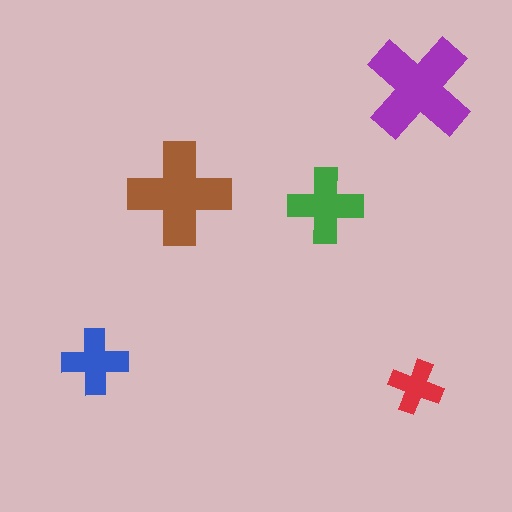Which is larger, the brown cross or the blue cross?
The brown one.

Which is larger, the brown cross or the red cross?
The brown one.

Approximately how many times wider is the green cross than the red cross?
About 1.5 times wider.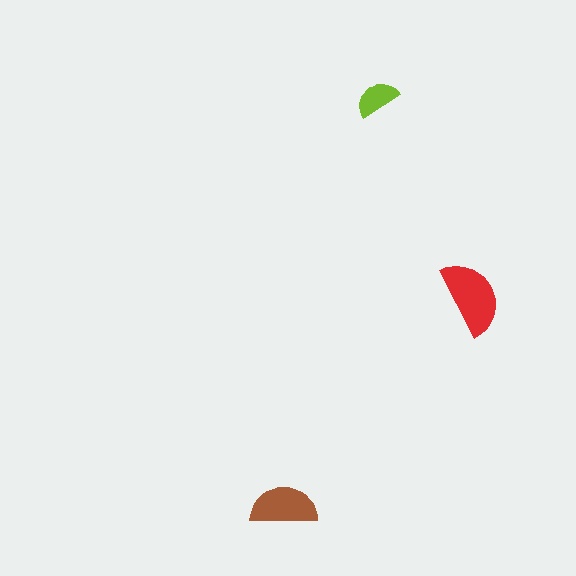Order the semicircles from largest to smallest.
the red one, the brown one, the lime one.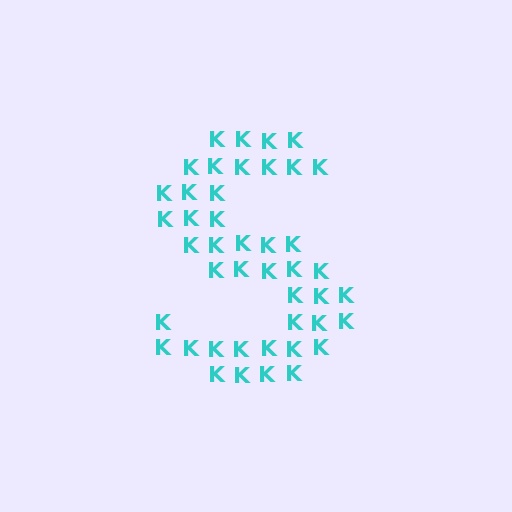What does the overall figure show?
The overall figure shows the letter S.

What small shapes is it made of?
It is made of small letter K's.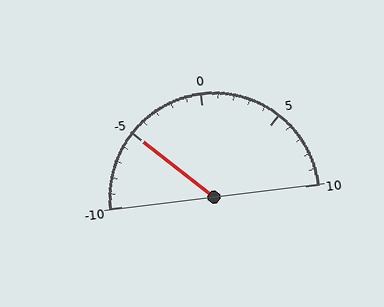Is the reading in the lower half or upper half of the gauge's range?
The reading is in the lower half of the range (-10 to 10).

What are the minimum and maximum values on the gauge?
The gauge ranges from -10 to 10.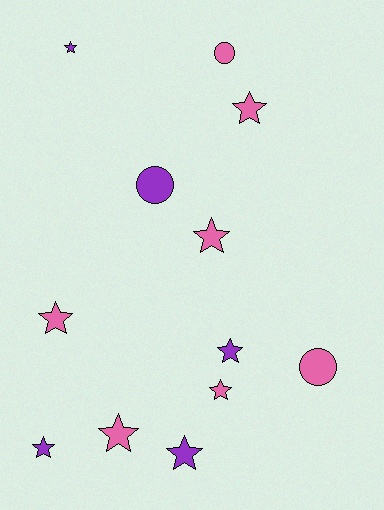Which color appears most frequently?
Pink, with 7 objects.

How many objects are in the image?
There are 12 objects.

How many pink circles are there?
There are 2 pink circles.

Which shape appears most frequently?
Star, with 9 objects.